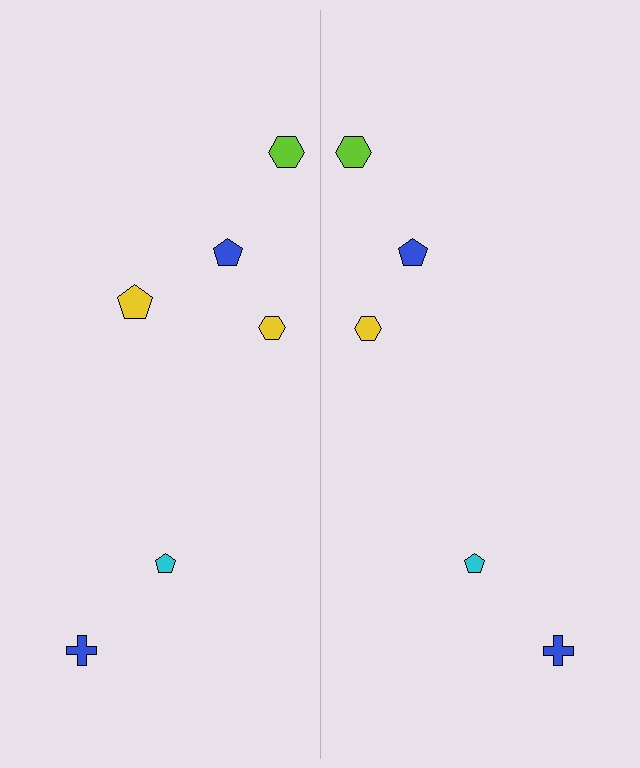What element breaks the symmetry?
A yellow pentagon is missing from the right side.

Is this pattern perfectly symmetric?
No, the pattern is not perfectly symmetric. A yellow pentagon is missing from the right side.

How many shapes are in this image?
There are 11 shapes in this image.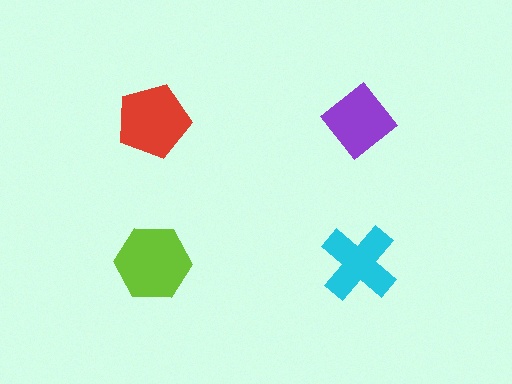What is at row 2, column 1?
A lime hexagon.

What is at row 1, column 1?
A red pentagon.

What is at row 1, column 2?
A purple diamond.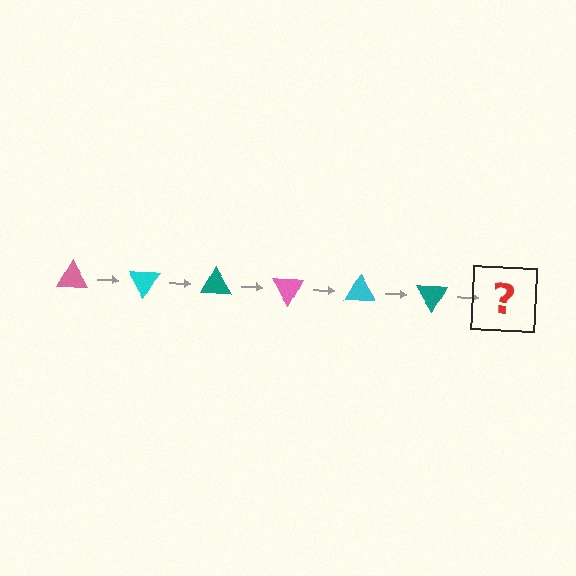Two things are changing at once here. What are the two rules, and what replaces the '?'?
The two rules are that it rotates 60 degrees each step and the color cycles through pink, cyan, and teal. The '?' should be a pink triangle, rotated 360 degrees from the start.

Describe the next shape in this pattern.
It should be a pink triangle, rotated 360 degrees from the start.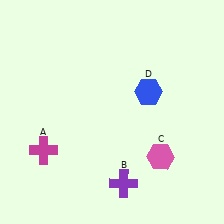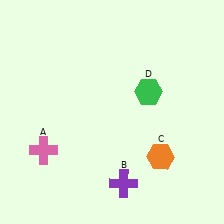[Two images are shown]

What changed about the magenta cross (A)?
In Image 1, A is magenta. In Image 2, it changed to pink.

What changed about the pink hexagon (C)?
In Image 1, C is pink. In Image 2, it changed to orange.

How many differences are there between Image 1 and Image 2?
There are 3 differences between the two images.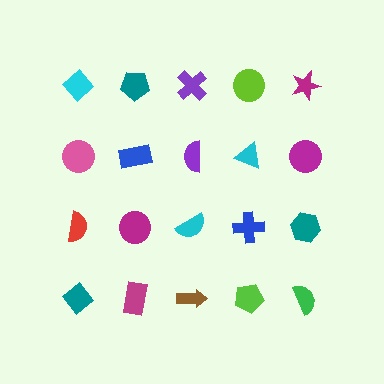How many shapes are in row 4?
5 shapes.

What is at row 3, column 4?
A blue cross.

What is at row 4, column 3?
A brown arrow.